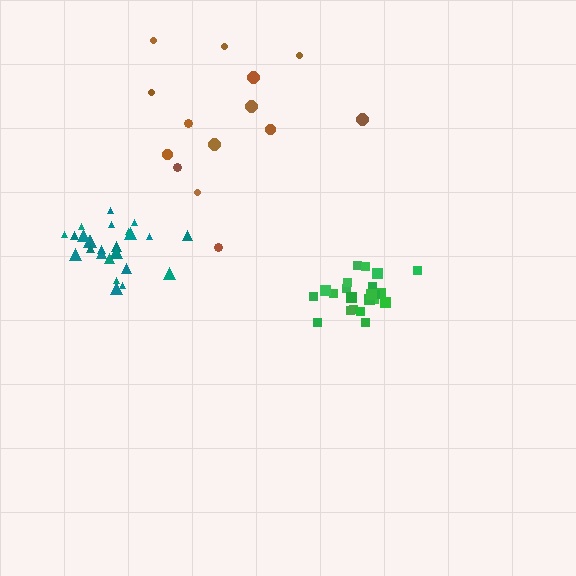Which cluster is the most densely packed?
Teal.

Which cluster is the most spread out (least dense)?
Brown.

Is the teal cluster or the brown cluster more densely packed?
Teal.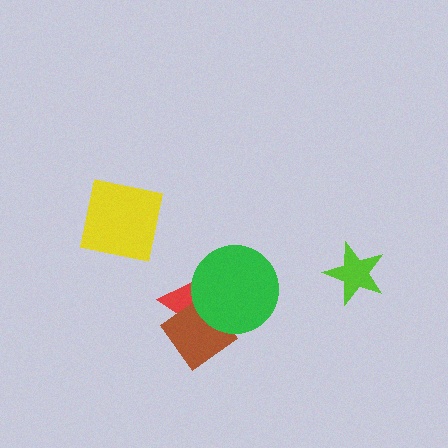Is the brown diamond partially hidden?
Yes, it is partially covered by another shape.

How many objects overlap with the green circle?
2 objects overlap with the green circle.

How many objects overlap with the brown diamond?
2 objects overlap with the brown diamond.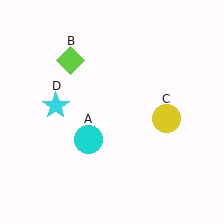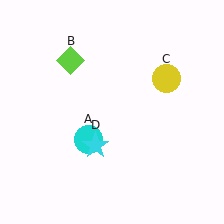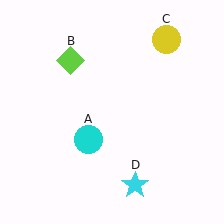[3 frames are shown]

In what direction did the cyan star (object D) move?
The cyan star (object D) moved down and to the right.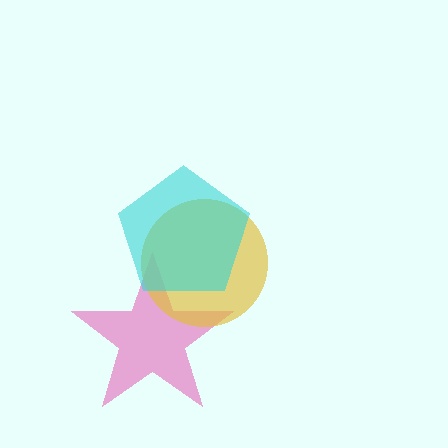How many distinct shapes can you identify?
There are 3 distinct shapes: a pink star, a yellow circle, a cyan pentagon.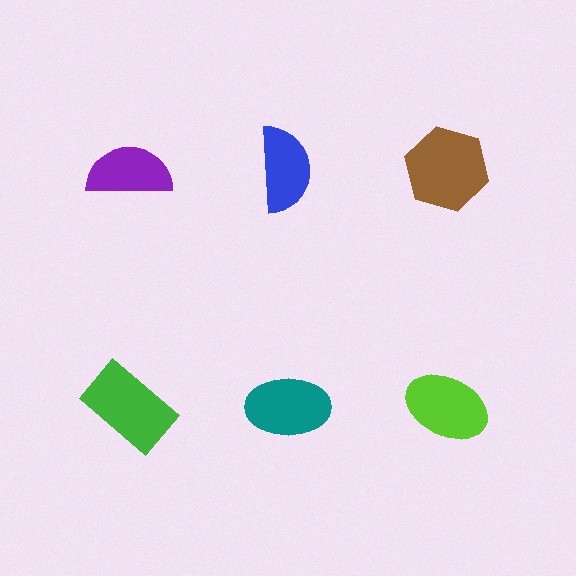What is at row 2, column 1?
A green rectangle.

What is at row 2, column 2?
A teal ellipse.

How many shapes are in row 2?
3 shapes.